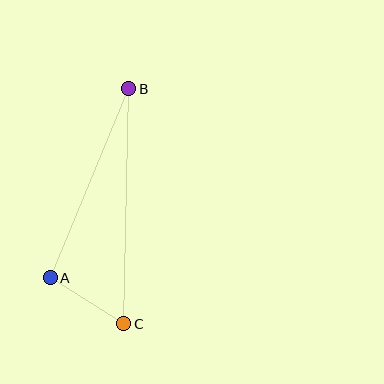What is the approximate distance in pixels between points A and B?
The distance between A and B is approximately 205 pixels.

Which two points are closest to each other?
Points A and C are closest to each other.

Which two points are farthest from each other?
Points B and C are farthest from each other.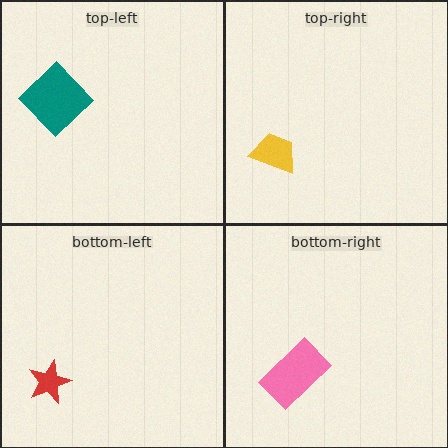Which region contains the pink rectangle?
The bottom-right region.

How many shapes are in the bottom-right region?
1.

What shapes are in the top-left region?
The teal diamond.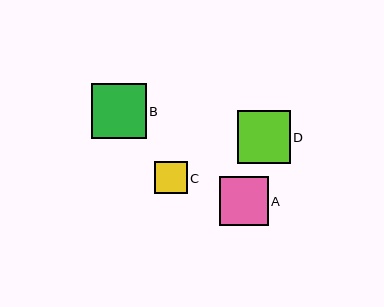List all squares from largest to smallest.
From largest to smallest: B, D, A, C.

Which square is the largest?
Square B is the largest with a size of approximately 55 pixels.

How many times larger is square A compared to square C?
Square A is approximately 1.5 times the size of square C.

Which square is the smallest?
Square C is the smallest with a size of approximately 33 pixels.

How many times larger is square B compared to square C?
Square B is approximately 1.7 times the size of square C.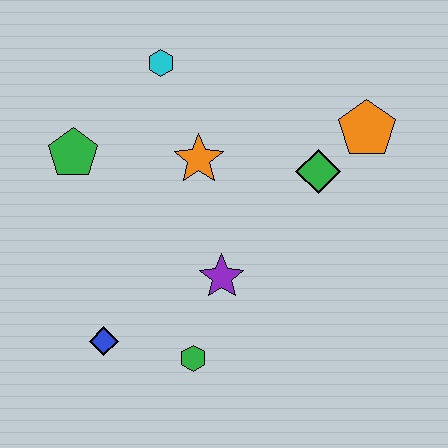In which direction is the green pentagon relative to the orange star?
The green pentagon is to the left of the orange star.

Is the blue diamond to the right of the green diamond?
No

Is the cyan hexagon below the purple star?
No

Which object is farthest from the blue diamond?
The orange pentagon is farthest from the blue diamond.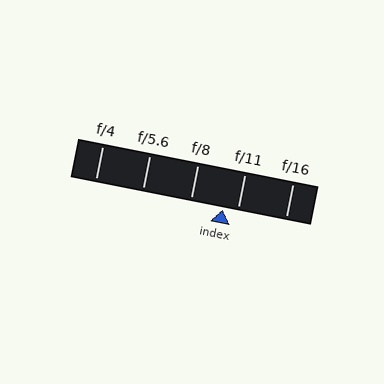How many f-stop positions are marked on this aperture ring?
There are 5 f-stop positions marked.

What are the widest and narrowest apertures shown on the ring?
The widest aperture shown is f/4 and the narrowest is f/16.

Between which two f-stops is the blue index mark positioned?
The index mark is between f/8 and f/11.